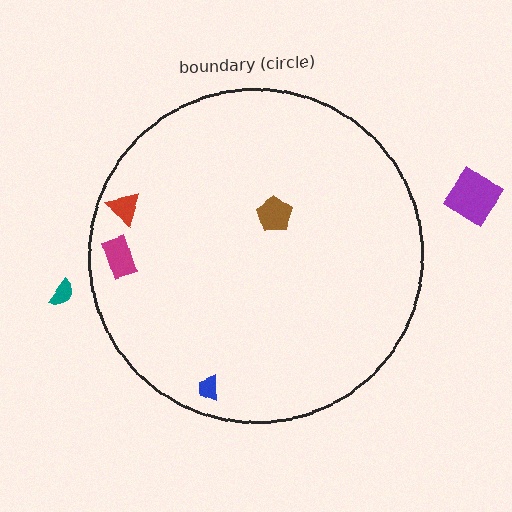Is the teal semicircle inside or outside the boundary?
Outside.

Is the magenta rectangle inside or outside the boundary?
Inside.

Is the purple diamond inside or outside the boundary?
Outside.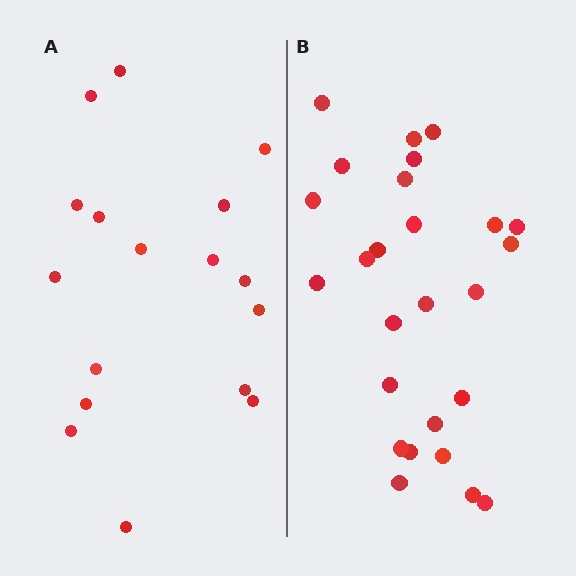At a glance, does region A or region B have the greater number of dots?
Region B (the right region) has more dots.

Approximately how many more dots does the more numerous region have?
Region B has roughly 8 or so more dots than region A.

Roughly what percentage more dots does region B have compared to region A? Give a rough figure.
About 55% more.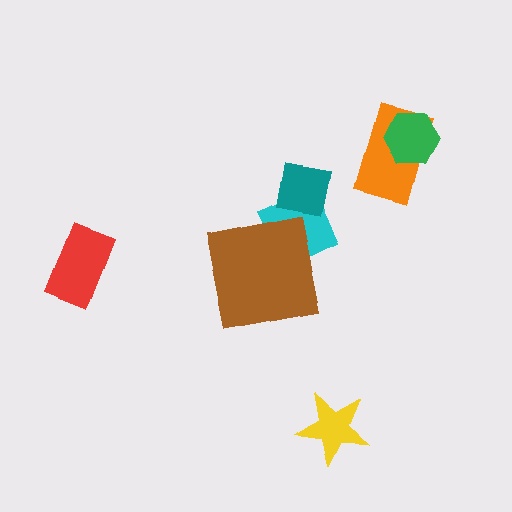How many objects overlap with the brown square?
1 object overlaps with the brown square.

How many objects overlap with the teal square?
1 object overlaps with the teal square.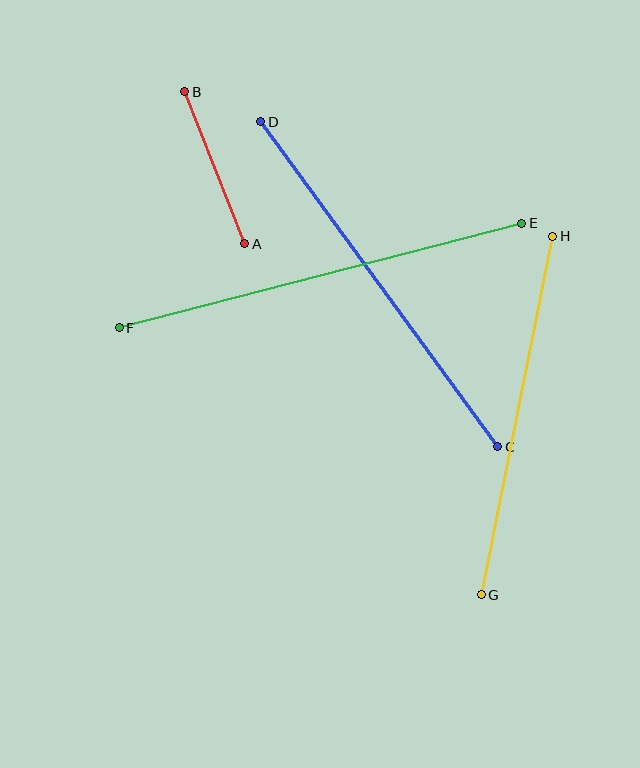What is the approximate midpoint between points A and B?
The midpoint is at approximately (215, 168) pixels.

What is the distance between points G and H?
The distance is approximately 365 pixels.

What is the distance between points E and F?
The distance is approximately 416 pixels.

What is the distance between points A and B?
The distance is approximately 163 pixels.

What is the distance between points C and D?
The distance is approximately 402 pixels.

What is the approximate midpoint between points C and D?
The midpoint is at approximately (379, 284) pixels.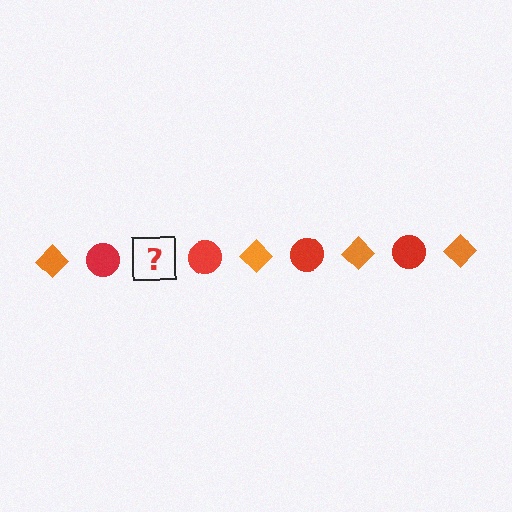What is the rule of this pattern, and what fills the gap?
The rule is that the pattern alternates between orange diamond and red circle. The gap should be filled with an orange diamond.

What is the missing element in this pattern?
The missing element is an orange diamond.